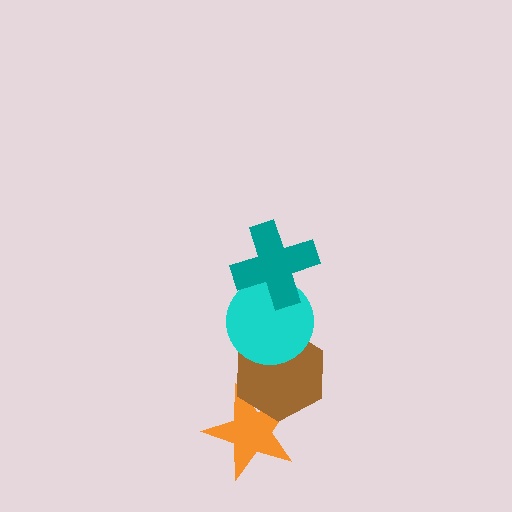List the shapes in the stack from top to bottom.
From top to bottom: the teal cross, the cyan circle, the brown hexagon, the orange star.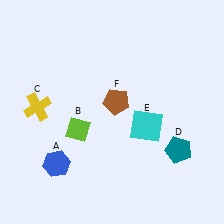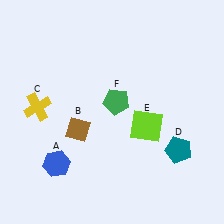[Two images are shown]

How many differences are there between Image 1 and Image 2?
There are 3 differences between the two images.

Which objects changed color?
B changed from lime to brown. E changed from cyan to lime. F changed from brown to green.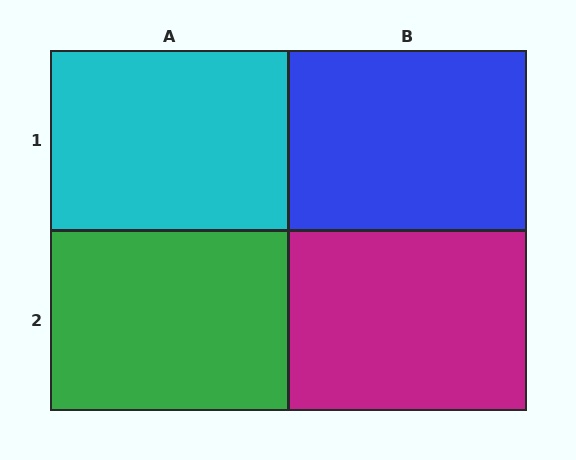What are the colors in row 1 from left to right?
Cyan, blue.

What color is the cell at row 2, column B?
Magenta.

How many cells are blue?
1 cell is blue.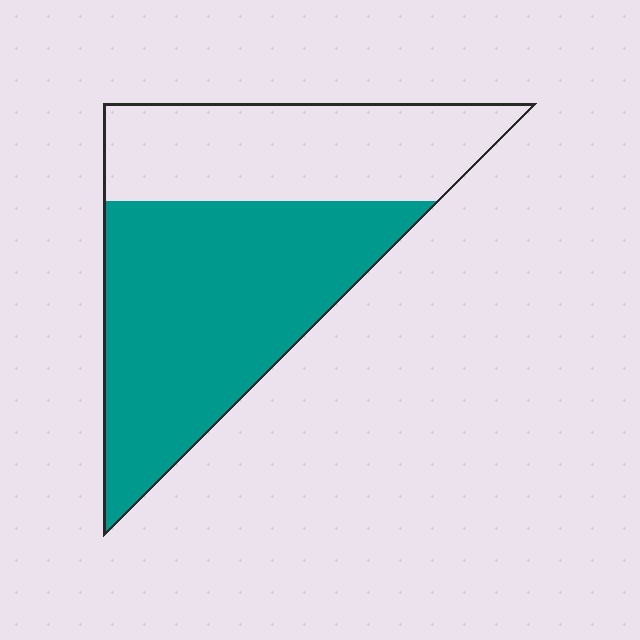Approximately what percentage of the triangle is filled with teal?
Approximately 60%.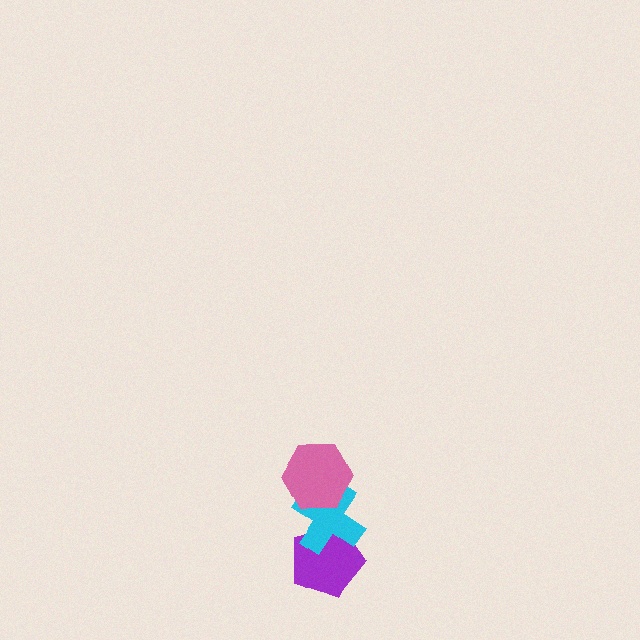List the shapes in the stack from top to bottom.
From top to bottom: the pink hexagon, the cyan cross, the purple pentagon.